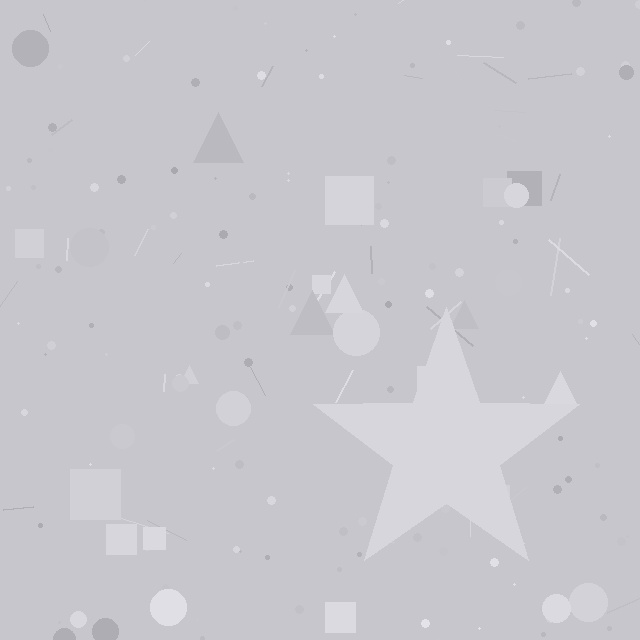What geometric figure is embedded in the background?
A star is embedded in the background.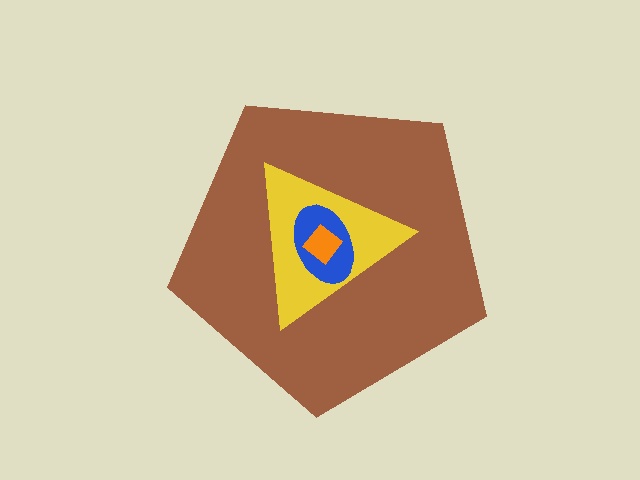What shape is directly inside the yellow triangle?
The blue ellipse.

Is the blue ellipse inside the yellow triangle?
Yes.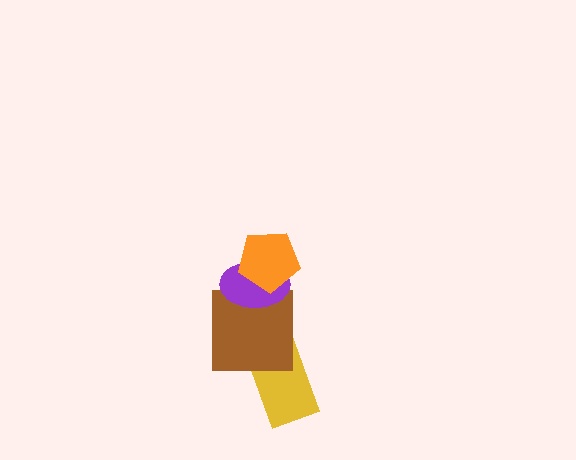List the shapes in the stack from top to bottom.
From top to bottom: the orange pentagon, the purple ellipse, the brown square, the yellow rectangle.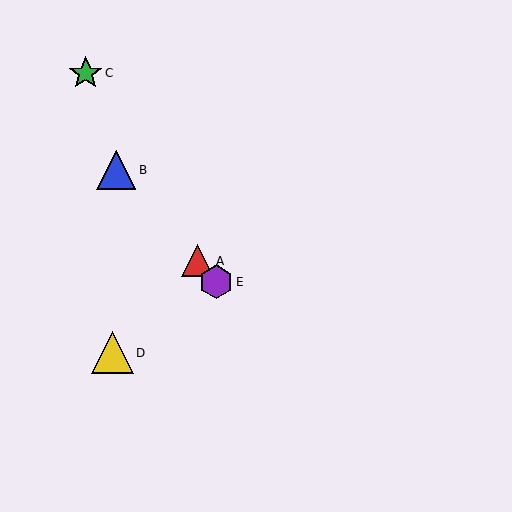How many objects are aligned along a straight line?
3 objects (A, B, E) are aligned along a straight line.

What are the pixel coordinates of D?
Object D is at (112, 353).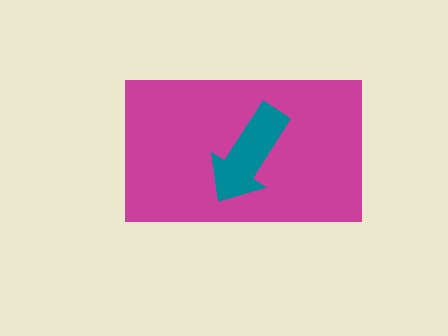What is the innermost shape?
The teal arrow.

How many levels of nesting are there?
2.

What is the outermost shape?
The magenta rectangle.